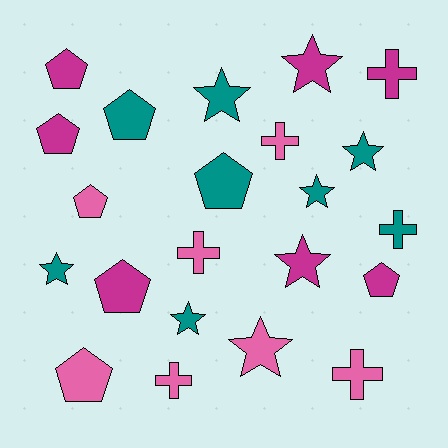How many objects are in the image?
There are 22 objects.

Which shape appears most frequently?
Star, with 8 objects.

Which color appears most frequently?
Teal, with 8 objects.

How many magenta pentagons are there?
There are 4 magenta pentagons.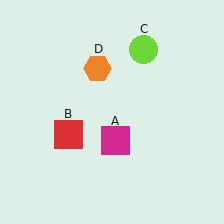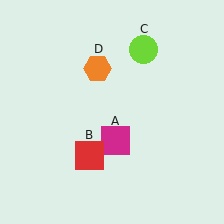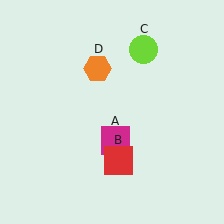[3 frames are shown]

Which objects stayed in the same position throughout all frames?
Magenta square (object A) and lime circle (object C) and orange hexagon (object D) remained stationary.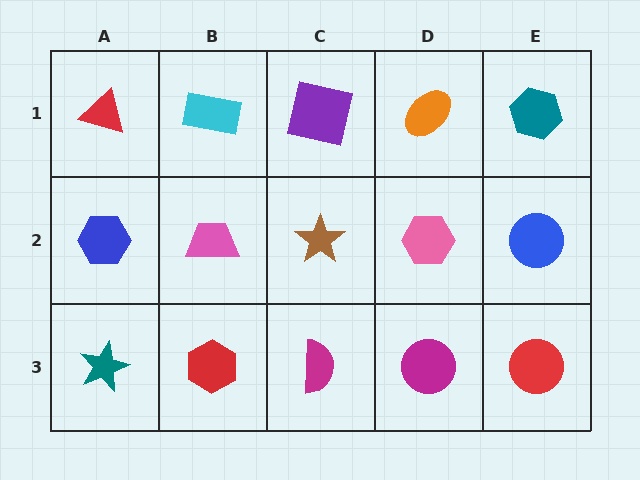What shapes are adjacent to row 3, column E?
A blue circle (row 2, column E), a magenta circle (row 3, column D).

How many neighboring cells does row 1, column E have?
2.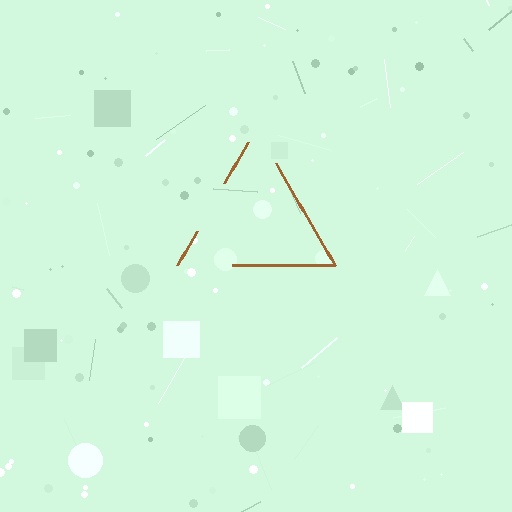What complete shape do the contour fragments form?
The contour fragments form a triangle.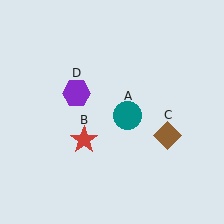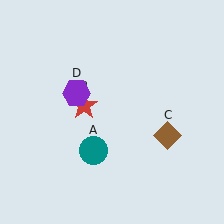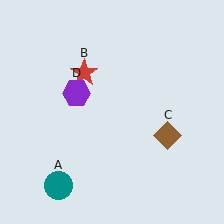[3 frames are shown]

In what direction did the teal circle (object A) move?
The teal circle (object A) moved down and to the left.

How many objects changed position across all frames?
2 objects changed position: teal circle (object A), red star (object B).